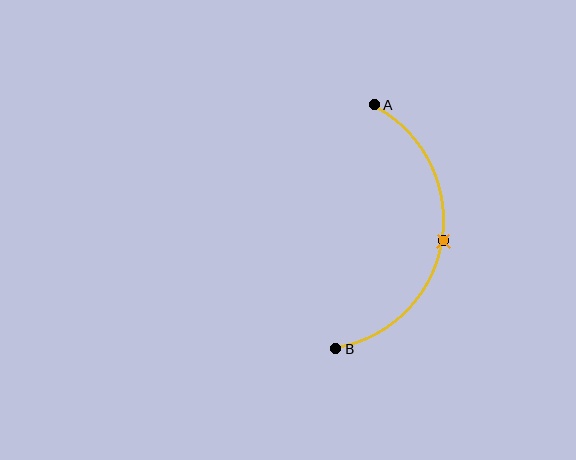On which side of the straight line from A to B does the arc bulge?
The arc bulges to the right of the straight line connecting A and B.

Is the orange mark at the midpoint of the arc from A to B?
Yes. The orange mark lies on the arc at equal arc-length from both A and B — it is the arc midpoint.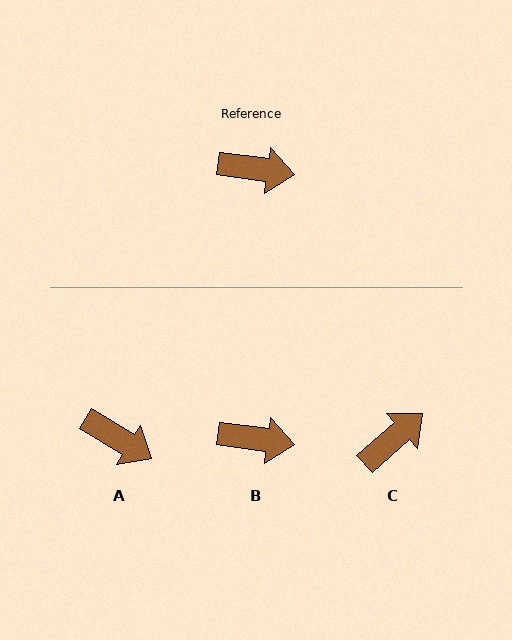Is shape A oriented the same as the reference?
No, it is off by about 24 degrees.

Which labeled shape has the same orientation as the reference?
B.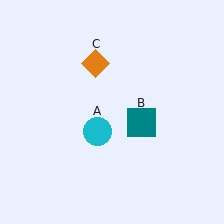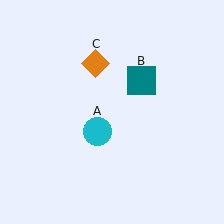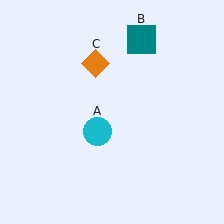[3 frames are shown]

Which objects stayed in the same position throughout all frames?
Cyan circle (object A) and orange diamond (object C) remained stationary.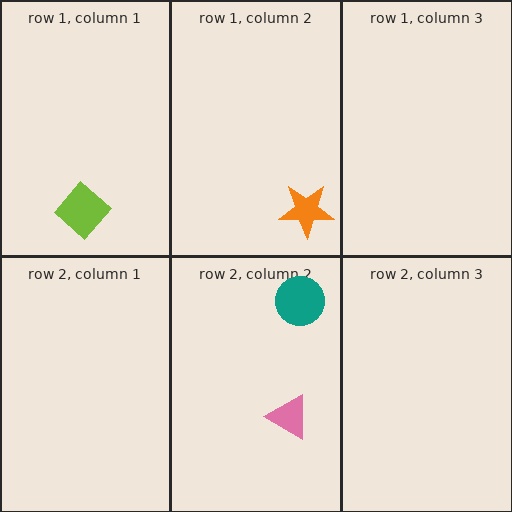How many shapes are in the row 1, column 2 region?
1.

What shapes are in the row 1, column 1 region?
The lime diamond.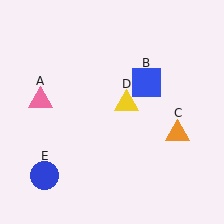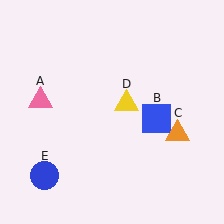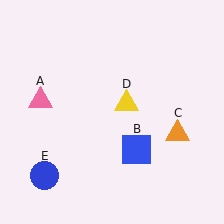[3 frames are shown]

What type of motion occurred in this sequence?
The blue square (object B) rotated clockwise around the center of the scene.